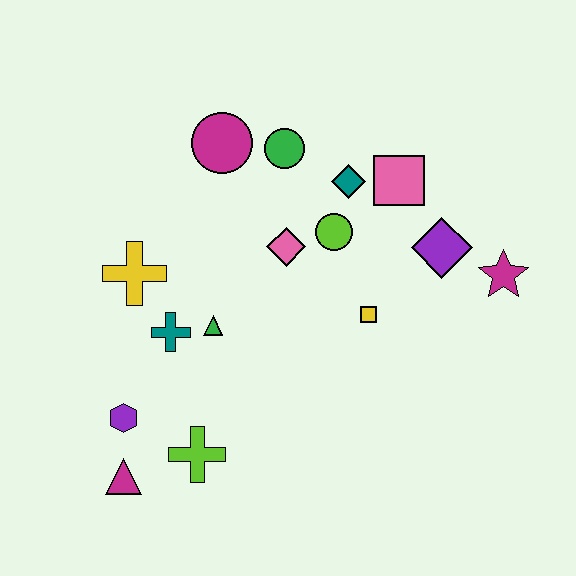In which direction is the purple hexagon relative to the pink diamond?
The purple hexagon is below the pink diamond.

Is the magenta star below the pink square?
Yes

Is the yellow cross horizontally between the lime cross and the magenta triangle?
Yes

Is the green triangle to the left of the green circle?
Yes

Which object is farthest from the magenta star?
The magenta triangle is farthest from the magenta star.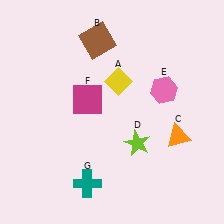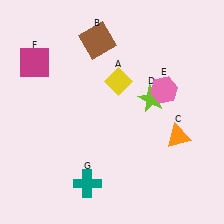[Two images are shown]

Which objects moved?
The objects that moved are: the lime star (D), the magenta square (F).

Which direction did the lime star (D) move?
The lime star (D) moved up.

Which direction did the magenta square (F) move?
The magenta square (F) moved left.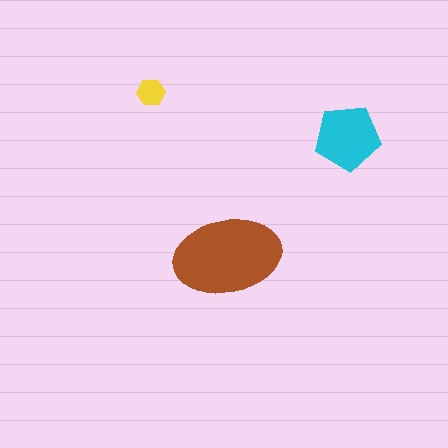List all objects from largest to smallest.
The brown ellipse, the cyan pentagon, the yellow hexagon.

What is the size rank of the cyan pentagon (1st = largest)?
2nd.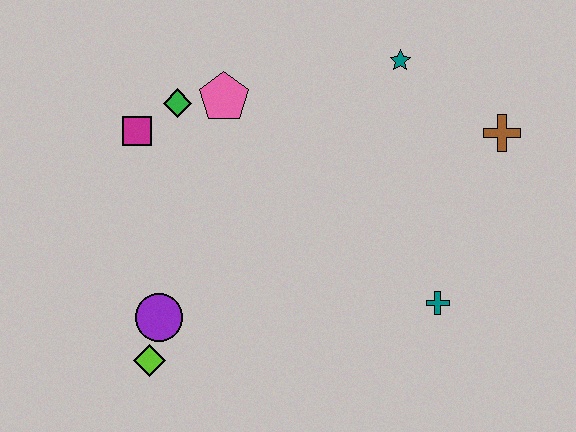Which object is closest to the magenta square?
The green diamond is closest to the magenta square.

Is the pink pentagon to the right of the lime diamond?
Yes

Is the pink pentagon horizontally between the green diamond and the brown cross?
Yes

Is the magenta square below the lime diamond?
No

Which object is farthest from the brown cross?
The lime diamond is farthest from the brown cross.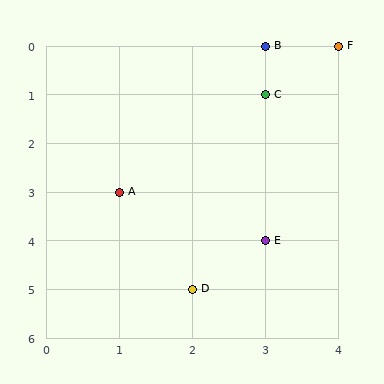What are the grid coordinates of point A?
Point A is at grid coordinates (1, 3).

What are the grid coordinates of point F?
Point F is at grid coordinates (4, 0).